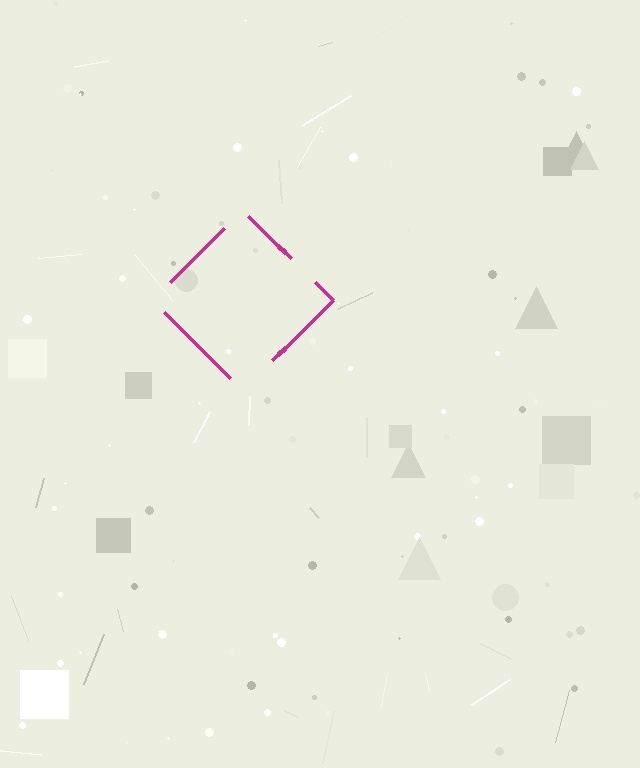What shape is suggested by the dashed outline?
The dashed outline suggests a diamond.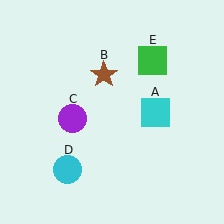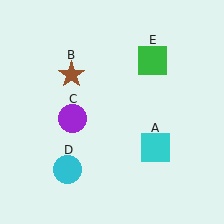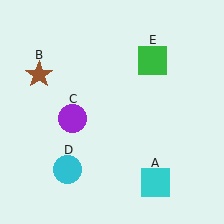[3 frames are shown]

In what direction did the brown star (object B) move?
The brown star (object B) moved left.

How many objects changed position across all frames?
2 objects changed position: cyan square (object A), brown star (object B).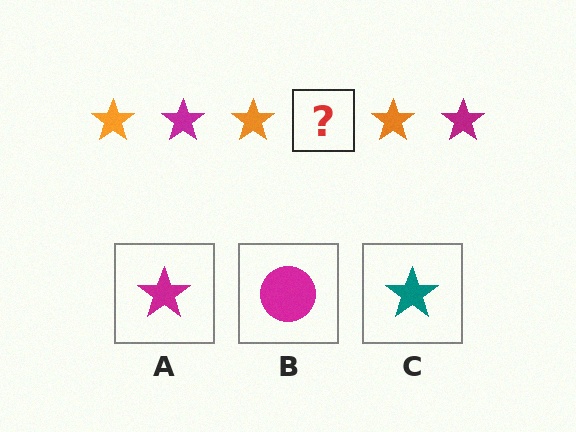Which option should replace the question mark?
Option A.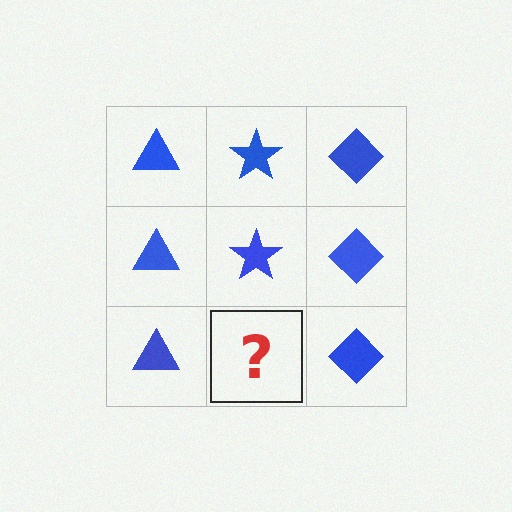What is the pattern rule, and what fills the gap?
The rule is that each column has a consistent shape. The gap should be filled with a blue star.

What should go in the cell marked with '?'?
The missing cell should contain a blue star.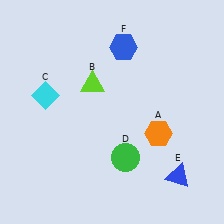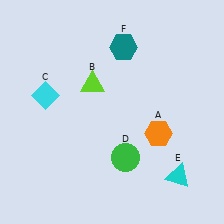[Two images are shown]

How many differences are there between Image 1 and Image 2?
There are 2 differences between the two images.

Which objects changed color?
E changed from blue to cyan. F changed from blue to teal.